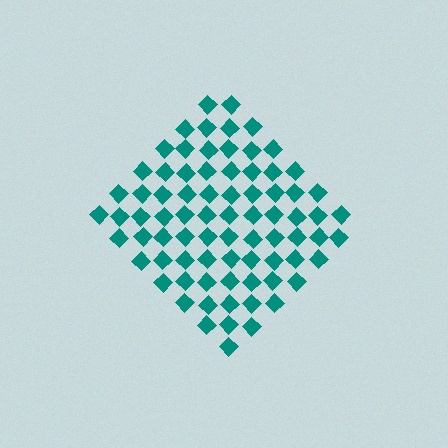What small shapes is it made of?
It is made of small diamonds.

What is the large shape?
The large shape is a diamond.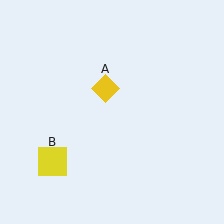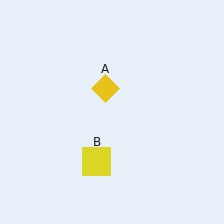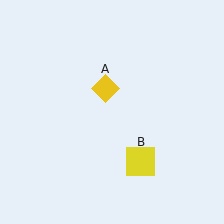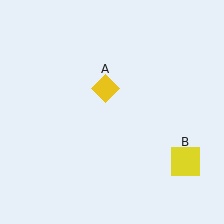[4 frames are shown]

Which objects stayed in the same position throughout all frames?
Yellow diamond (object A) remained stationary.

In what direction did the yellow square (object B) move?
The yellow square (object B) moved right.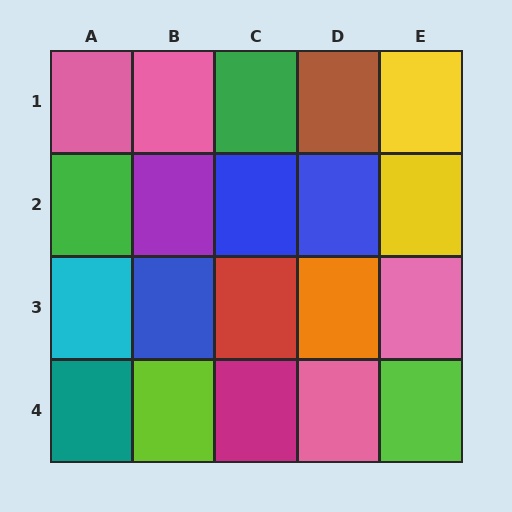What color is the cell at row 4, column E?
Lime.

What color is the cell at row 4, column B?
Lime.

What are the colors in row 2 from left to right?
Green, purple, blue, blue, yellow.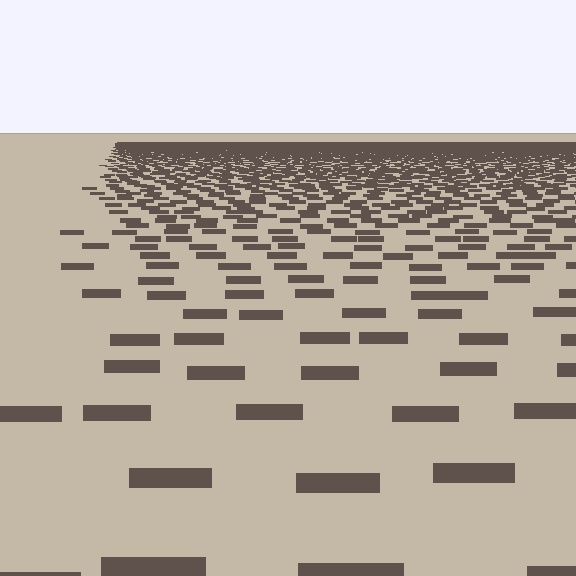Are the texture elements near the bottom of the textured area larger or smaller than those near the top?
Larger. Near the bottom, elements are closer to the viewer and appear at a bigger on-screen size.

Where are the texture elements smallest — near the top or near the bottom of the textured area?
Near the top.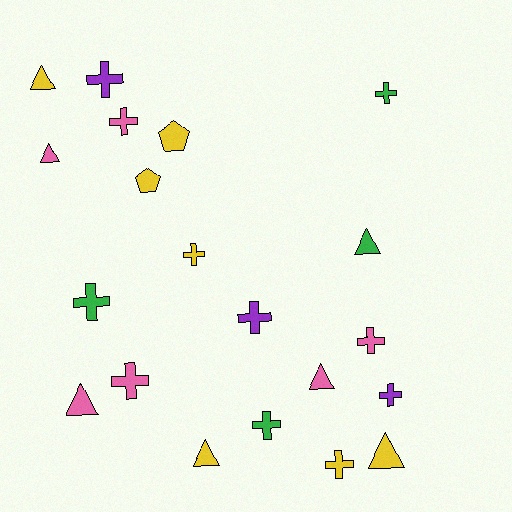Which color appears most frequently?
Yellow, with 7 objects.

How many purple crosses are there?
There are 3 purple crosses.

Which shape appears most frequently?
Cross, with 11 objects.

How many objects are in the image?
There are 20 objects.